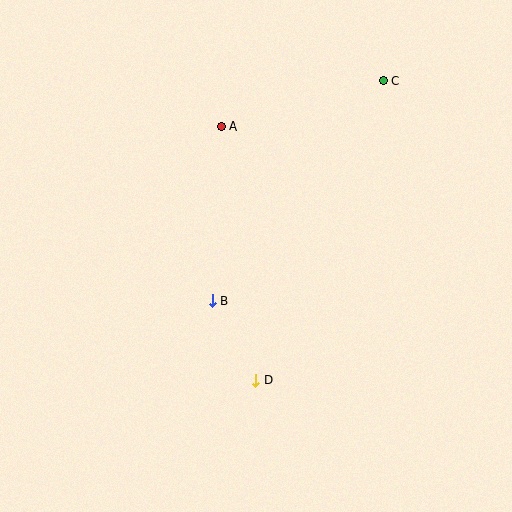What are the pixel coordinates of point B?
Point B is at (212, 301).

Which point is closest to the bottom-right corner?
Point D is closest to the bottom-right corner.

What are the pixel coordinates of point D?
Point D is at (256, 380).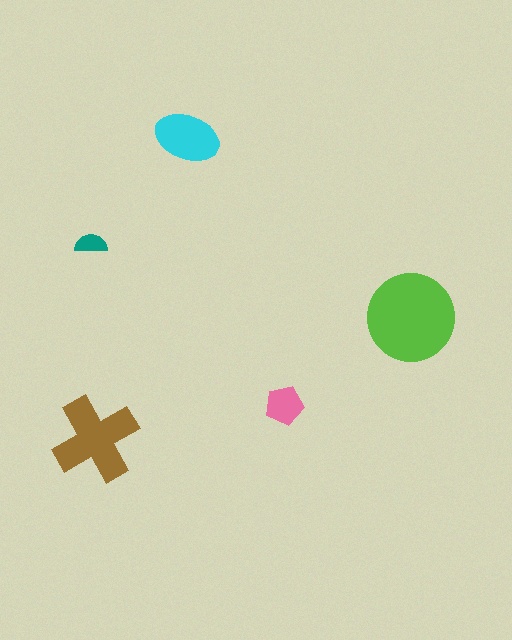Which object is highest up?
The cyan ellipse is topmost.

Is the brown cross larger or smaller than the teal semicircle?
Larger.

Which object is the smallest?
The teal semicircle.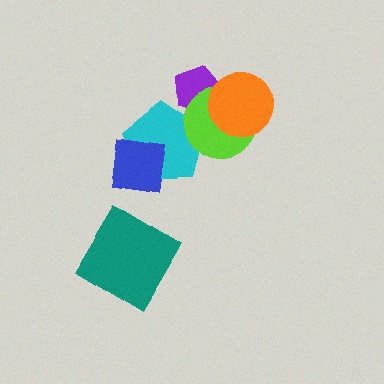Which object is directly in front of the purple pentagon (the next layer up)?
The lime circle is directly in front of the purple pentagon.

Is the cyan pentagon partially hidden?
Yes, it is partially covered by another shape.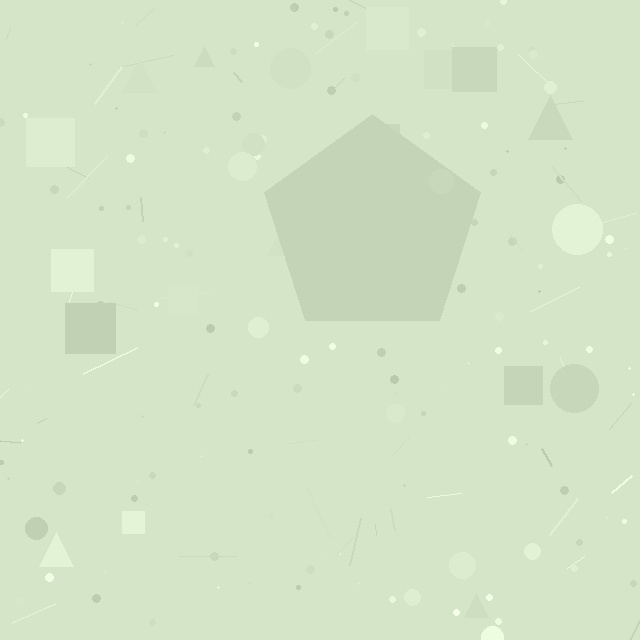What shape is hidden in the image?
A pentagon is hidden in the image.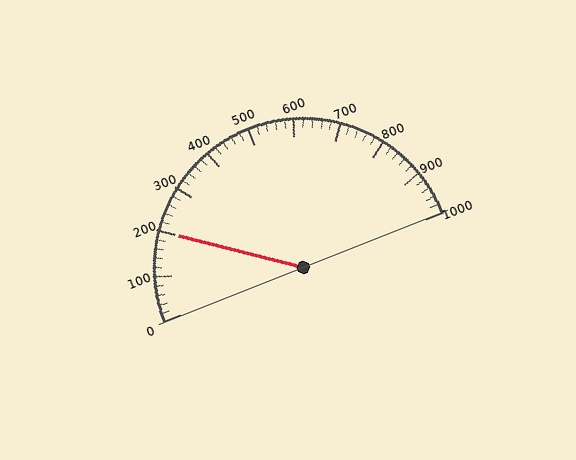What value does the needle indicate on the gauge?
The needle indicates approximately 200.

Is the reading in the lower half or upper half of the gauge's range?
The reading is in the lower half of the range (0 to 1000).